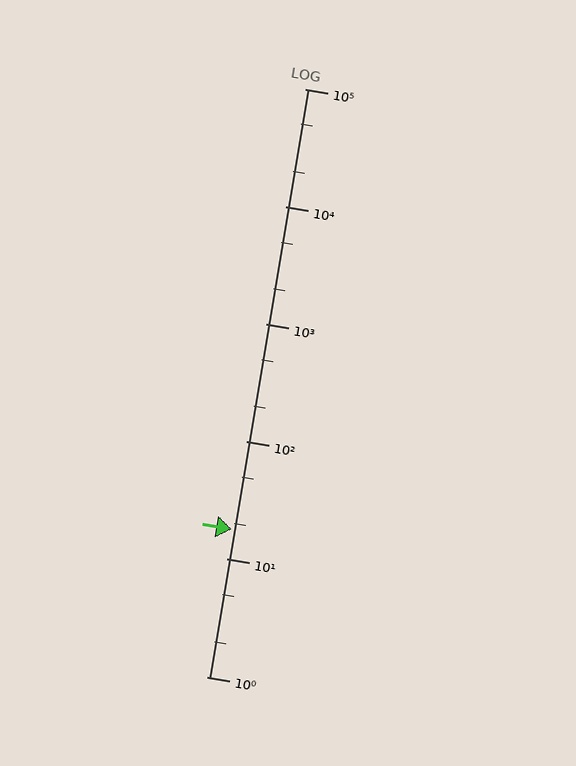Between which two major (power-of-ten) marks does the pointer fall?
The pointer is between 10 and 100.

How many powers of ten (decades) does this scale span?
The scale spans 5 decades, from 1 to 100000.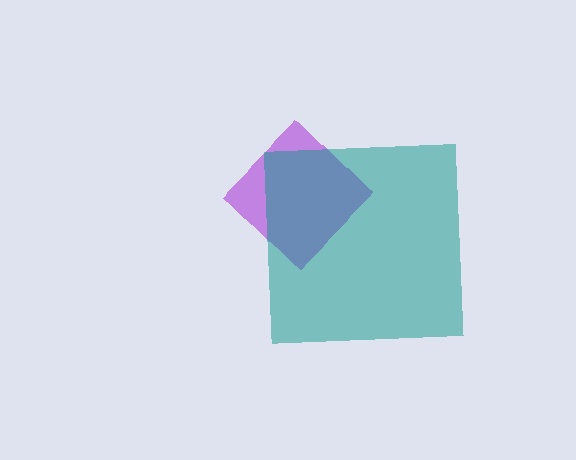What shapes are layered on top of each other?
The layered shapes are: a purple diamond, a teal square.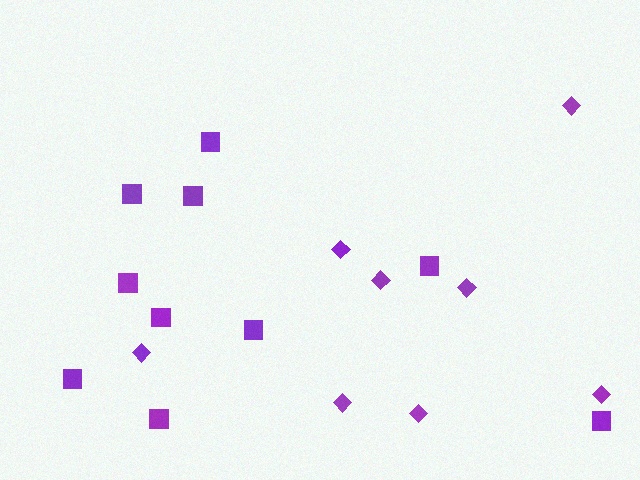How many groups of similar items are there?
There are 2 groups: one group of diamonds (8) and one group of squares (10).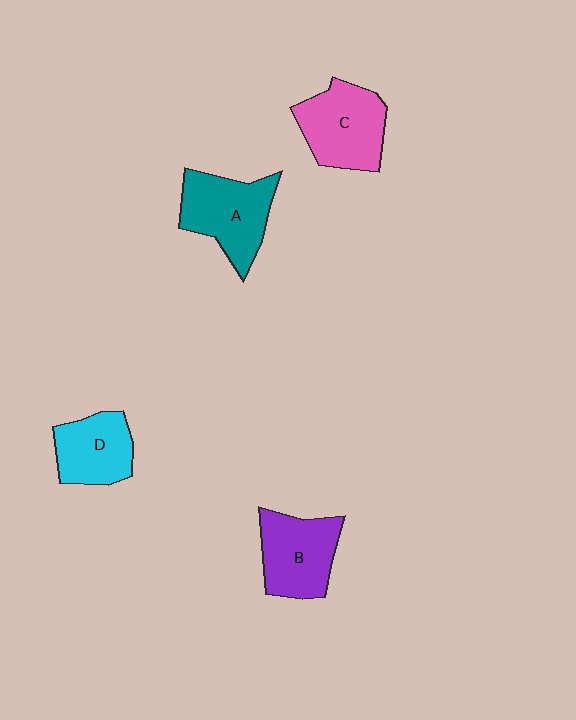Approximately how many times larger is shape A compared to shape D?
Approximately 1.3 times.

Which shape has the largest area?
Shape A (teal).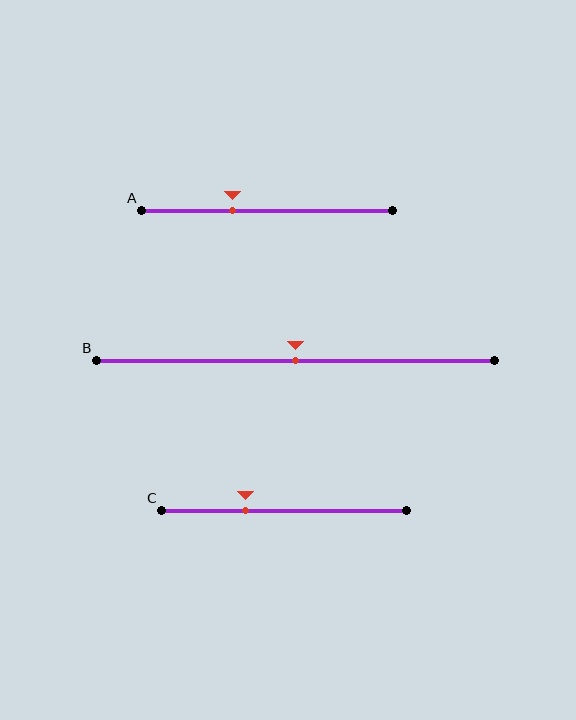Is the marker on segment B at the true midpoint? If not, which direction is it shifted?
Yes, the marker on segment B is at the true midpoint.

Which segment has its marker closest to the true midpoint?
Segment B has its marker closest to the true midpoint.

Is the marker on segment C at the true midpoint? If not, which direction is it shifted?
No, the marker on segment C is shifted to the left by about 16% of the segment length.